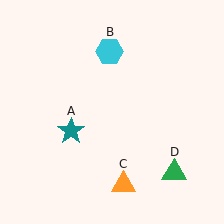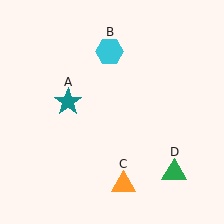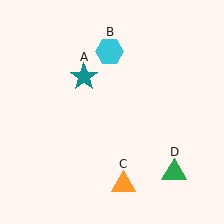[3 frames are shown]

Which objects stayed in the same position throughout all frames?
Cyan hexagon (object B) and orange triangle (object C) and green triangle (object D) remained stationary.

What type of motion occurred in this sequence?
The teal star (object A) rotated clockwise around the center of the scene.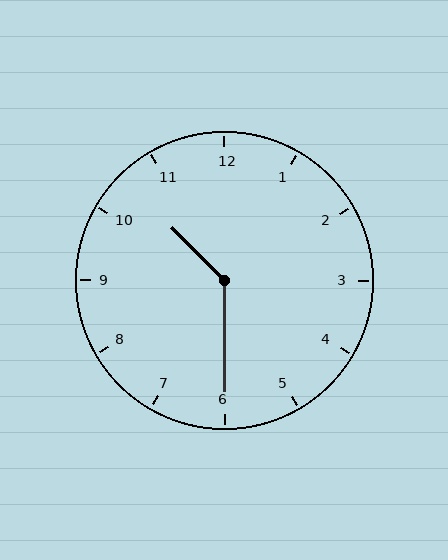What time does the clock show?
10:30.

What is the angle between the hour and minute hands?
Approximately 135 degrees.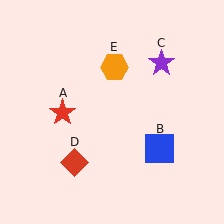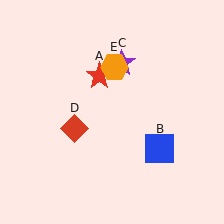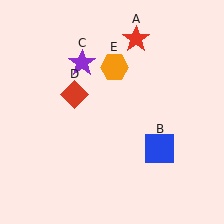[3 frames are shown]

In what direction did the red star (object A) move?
The red star (object A) moved up and to the right.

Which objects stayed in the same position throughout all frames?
Blue square (object B) and orange hexagon (object E) remained stationary.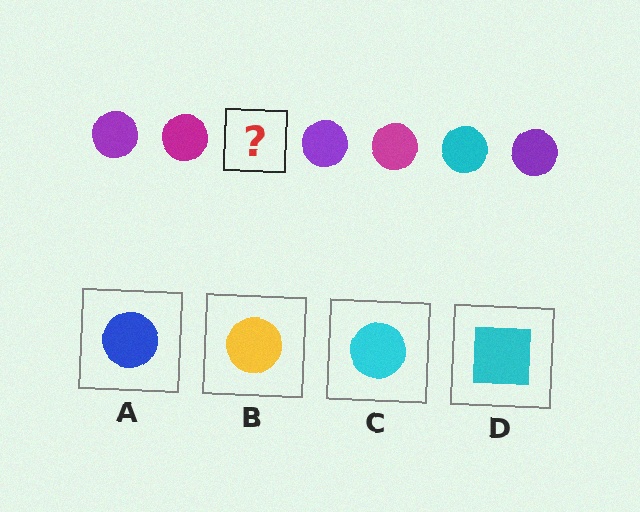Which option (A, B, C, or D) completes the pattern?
C.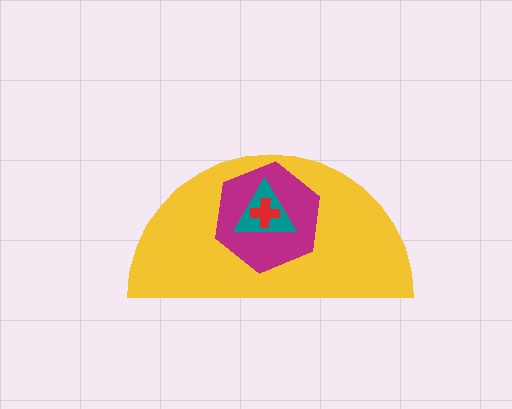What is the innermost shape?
The red cross.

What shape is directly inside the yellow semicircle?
The magenta hexagon.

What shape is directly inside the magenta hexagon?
The teal triangle.